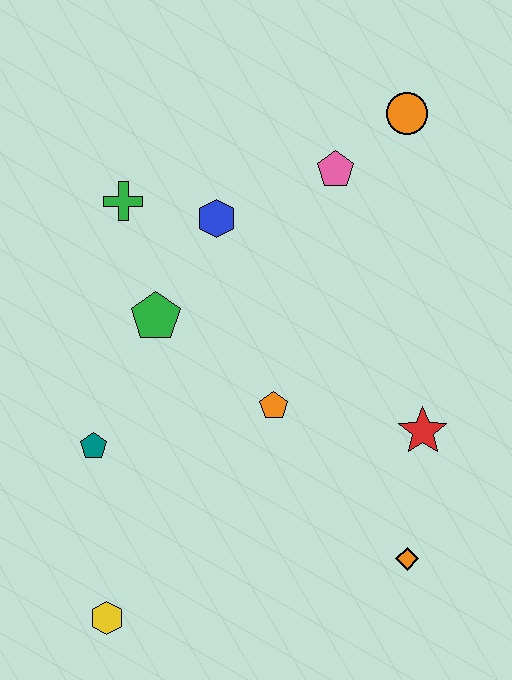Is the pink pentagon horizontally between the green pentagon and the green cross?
No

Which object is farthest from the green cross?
The orange diamond is farthest from the green cross.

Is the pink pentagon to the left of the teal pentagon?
No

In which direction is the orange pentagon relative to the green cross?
The orange pentagon is below the green cross.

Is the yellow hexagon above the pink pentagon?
No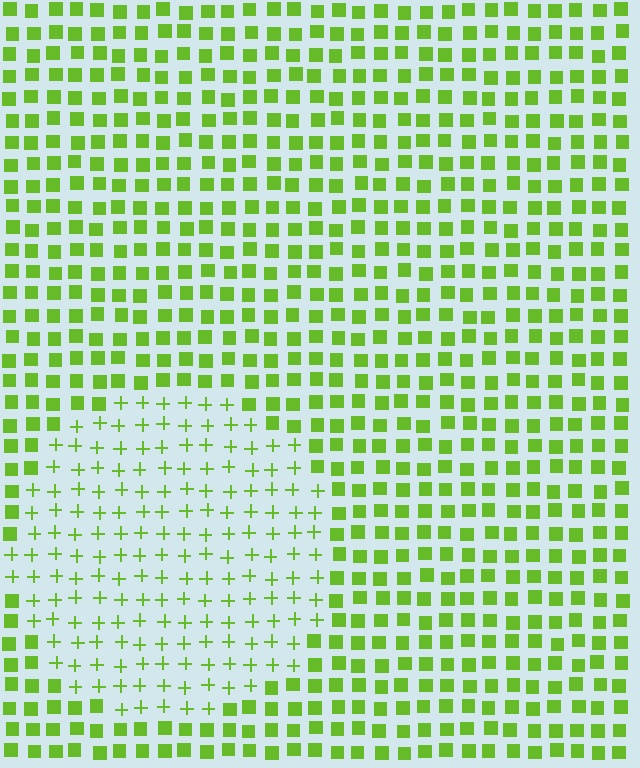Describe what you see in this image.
The image is filled with small lime elements arranged in a uniform grid. A circle-shaped region contains plus signs, while the surrounding area contains squares. The boundary is defined purely by the change in element shape.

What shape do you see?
I see a circle.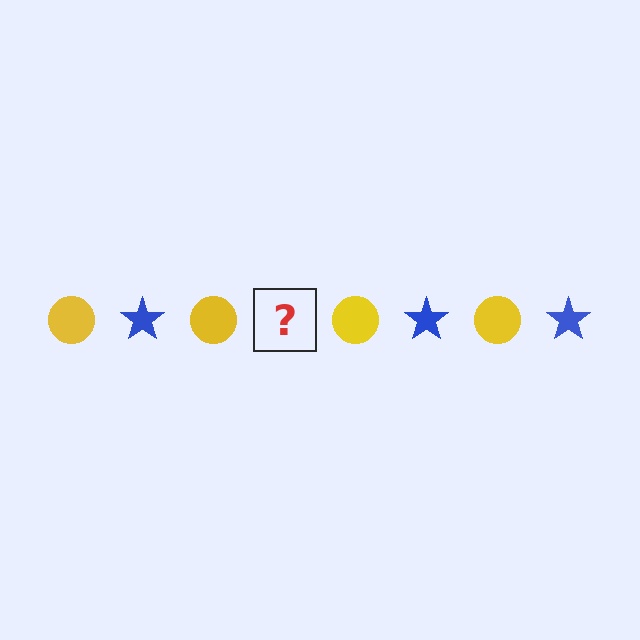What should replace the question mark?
The question mark should be replaced with a blue star.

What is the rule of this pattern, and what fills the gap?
The rule is that the pattern alternates between yellow circle and blue star. The gap should be filled with a blue star.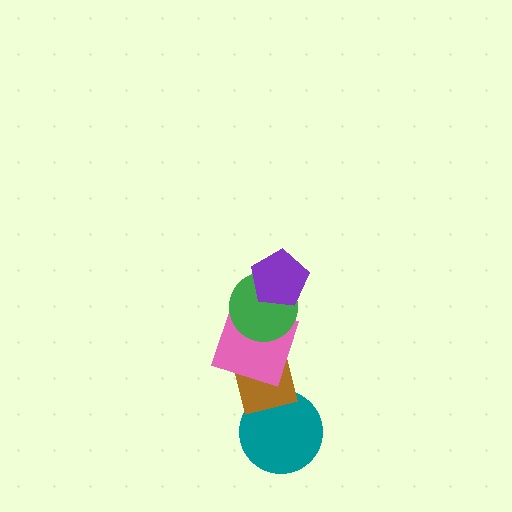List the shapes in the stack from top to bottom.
From top to bottom: the purple pentagon, the green circle, the pink square, the brown square, the teal circle.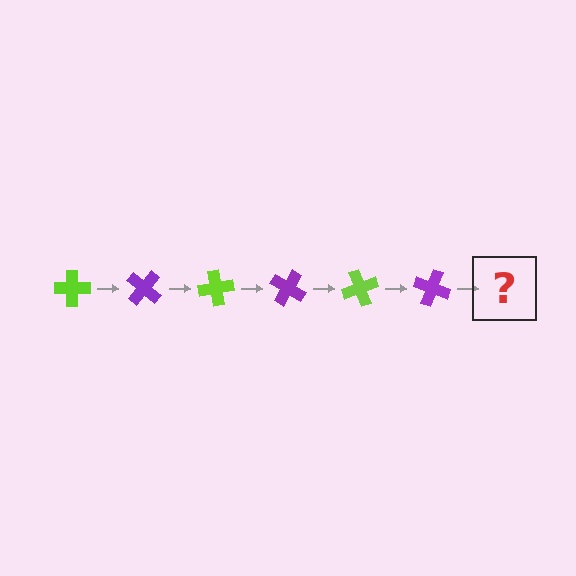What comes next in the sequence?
The next element should be a lime cross, rotated 240 degrees from the start.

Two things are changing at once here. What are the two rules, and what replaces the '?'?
The two rules are that it rotates 40 degrees each step and the color cycles through lime and purple. The '?' should be a lime cross, rotated 240 degrees from the start.